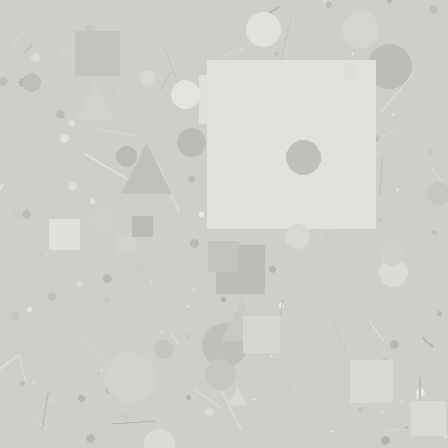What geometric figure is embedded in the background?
A square is embedded in the background.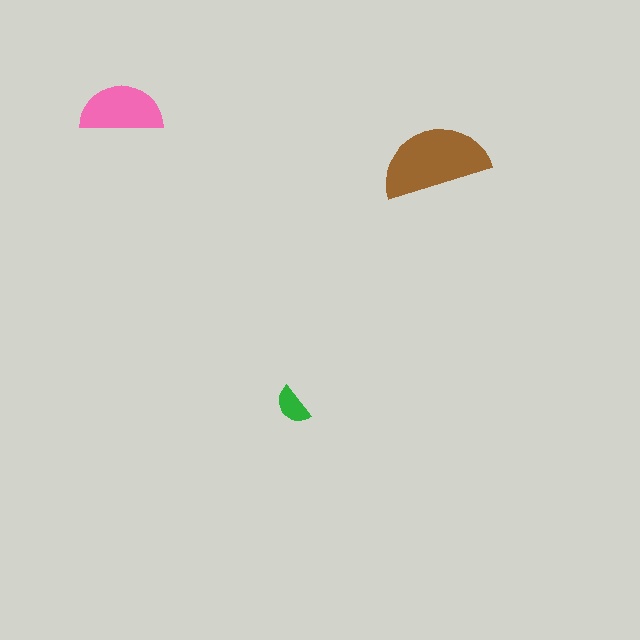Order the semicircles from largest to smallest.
the brown one, the pink one, the green one.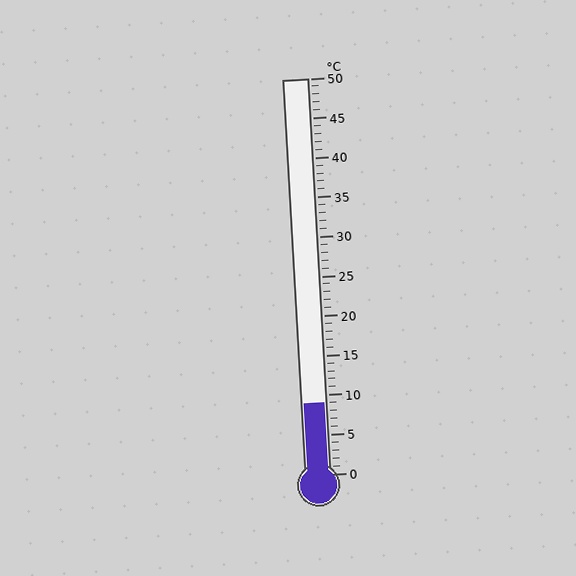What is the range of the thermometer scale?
The thermometer scale ranges from 0°C to 50°C.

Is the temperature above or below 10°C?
The temperature is below 10°C.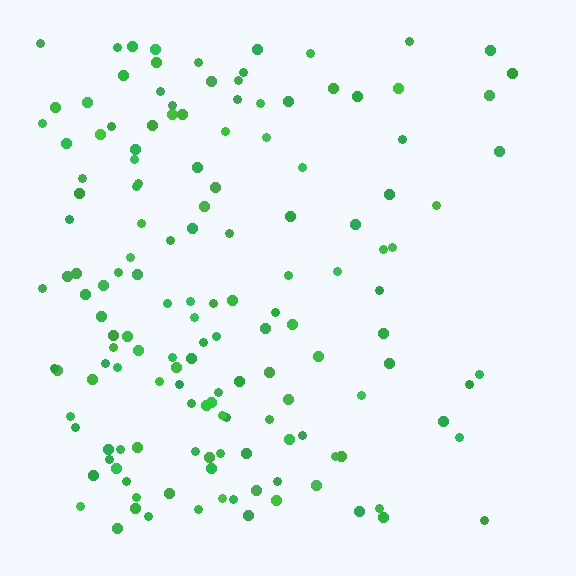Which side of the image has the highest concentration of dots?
The left.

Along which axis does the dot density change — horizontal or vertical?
Horizontal.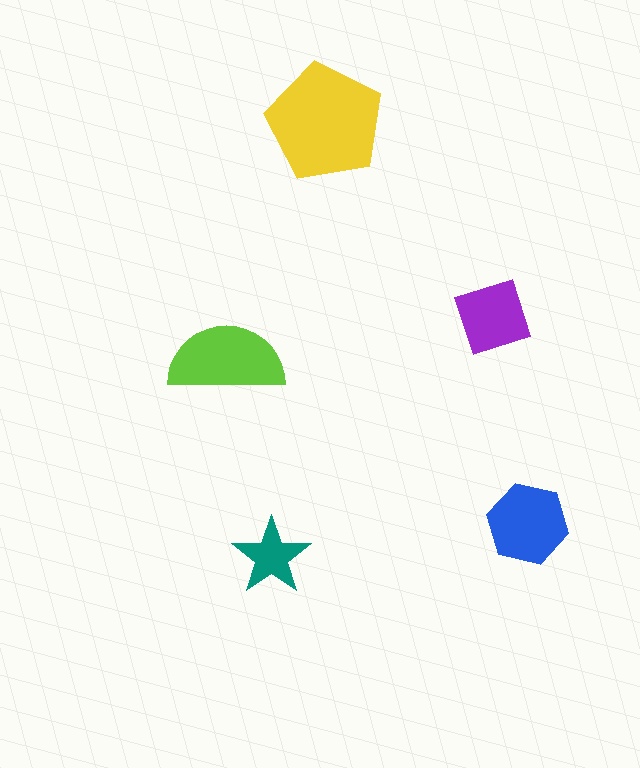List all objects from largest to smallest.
The yellow pentagon, the lime semicircle, the blue hexagon, the purple diamond, the teal star.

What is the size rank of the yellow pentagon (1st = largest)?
1st.